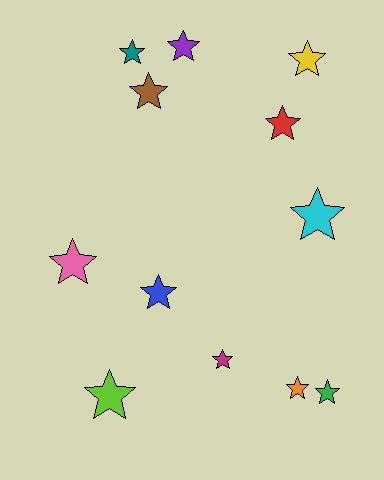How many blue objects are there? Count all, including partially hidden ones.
There is 1 blue object.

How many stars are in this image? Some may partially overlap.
There are 12 stars.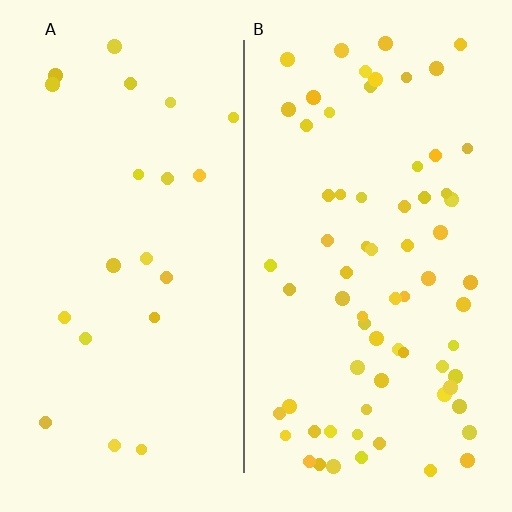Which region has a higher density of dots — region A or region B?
B (the right).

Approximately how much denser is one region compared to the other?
Approximately 3.2× — region B over region A.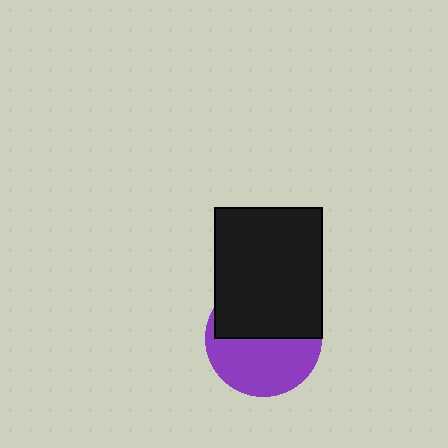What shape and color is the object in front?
The object in front is a black rectangle.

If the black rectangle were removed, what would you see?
You would see the complete purple circle.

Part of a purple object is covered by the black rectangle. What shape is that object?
It is a circle.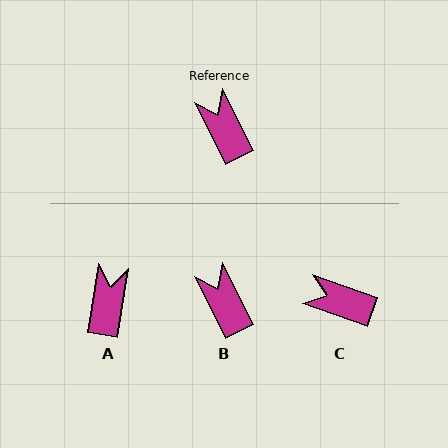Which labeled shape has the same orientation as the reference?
B.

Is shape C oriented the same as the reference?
No, it is off by about 43 degrees.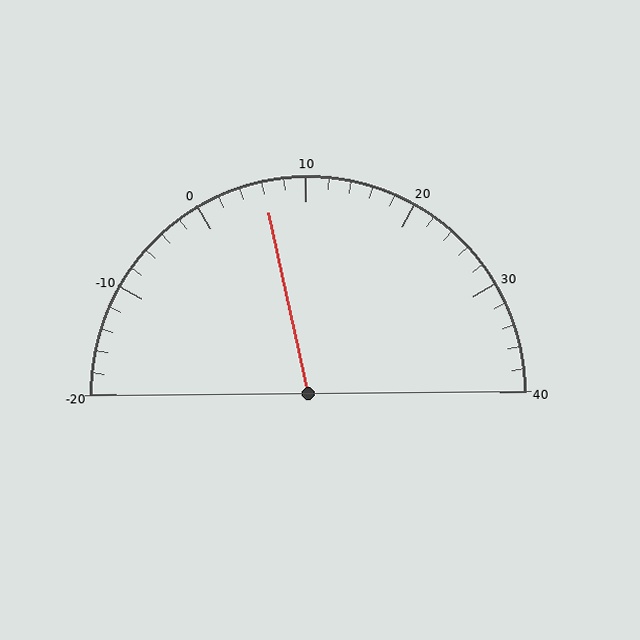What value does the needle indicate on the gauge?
The needle indicates approximately 6.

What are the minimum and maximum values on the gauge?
The gauge ranges from -20 to 40.